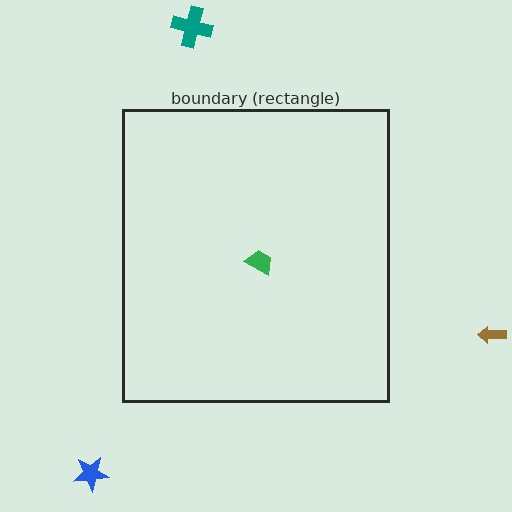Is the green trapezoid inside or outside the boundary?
Inside.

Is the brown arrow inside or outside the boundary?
Outside.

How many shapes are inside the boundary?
1 inside, 3 outside.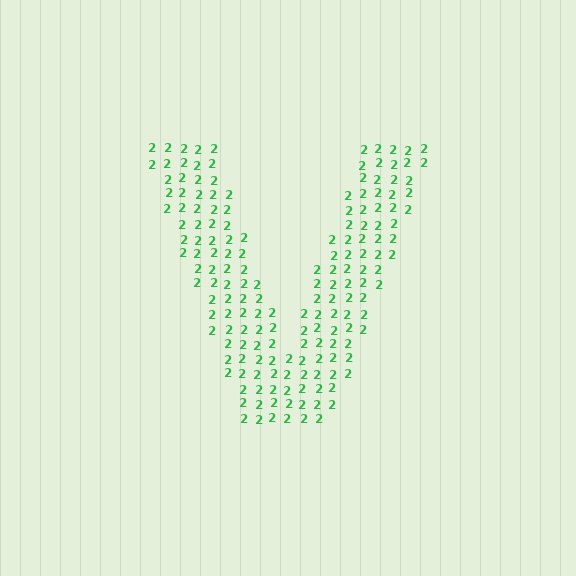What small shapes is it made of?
It is made of small digit 2's.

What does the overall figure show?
The overall figure shows the letter V.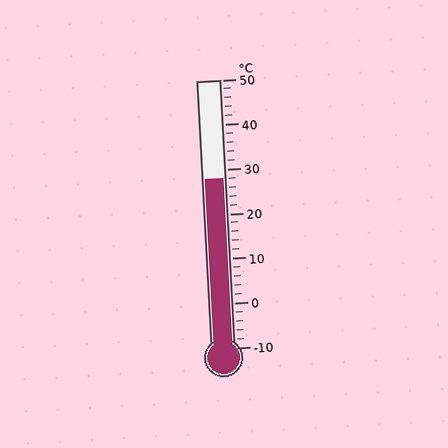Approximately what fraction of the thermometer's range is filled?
The thermometer is filled to approximately 65% of its range.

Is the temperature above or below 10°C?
The temperature is above 10°C.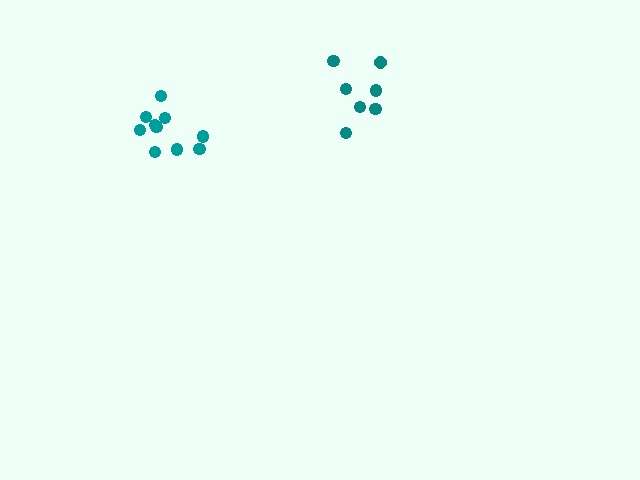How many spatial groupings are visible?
There are 2 spatial groupings.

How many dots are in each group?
Group 1: 7 dots, Group 2: 10 dots (17 total).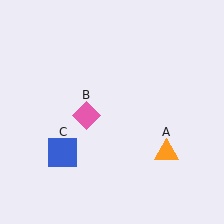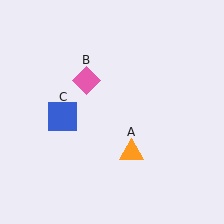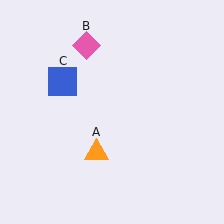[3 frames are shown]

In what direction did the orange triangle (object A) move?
The orange triangle (object A) moved left.